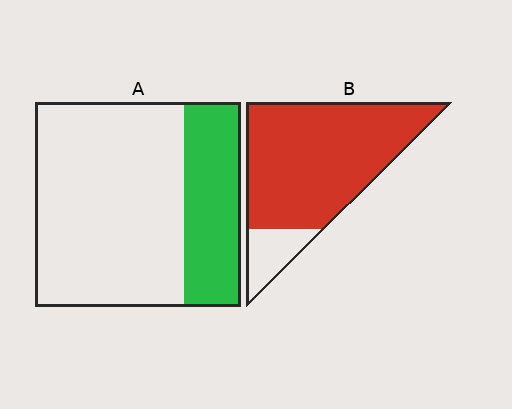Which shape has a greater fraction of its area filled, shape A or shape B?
Shape B.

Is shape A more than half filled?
No.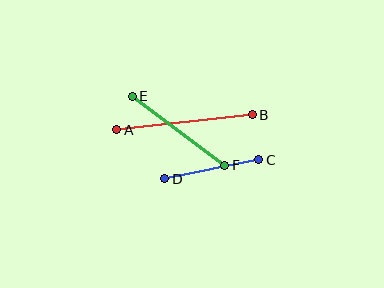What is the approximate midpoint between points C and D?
The midpoint is at approximately (212, 169) pixels.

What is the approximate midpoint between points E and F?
The midpoint is at approximately (178, 131) pixels.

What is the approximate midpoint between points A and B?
The midpoint is at approximately (185, 122) pixels.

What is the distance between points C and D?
The distance is approximately 96 pixels.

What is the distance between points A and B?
The distance is approximately 136 pixels.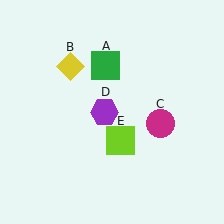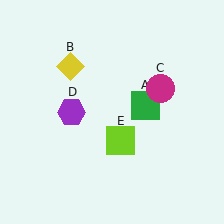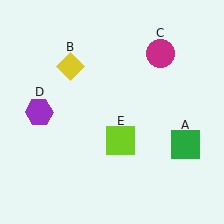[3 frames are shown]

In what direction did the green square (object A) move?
The green square (object A) moved down and to the right.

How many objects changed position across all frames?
3 objects changed position: green square (object A), magenta circle (object C), purple hexagon (object D).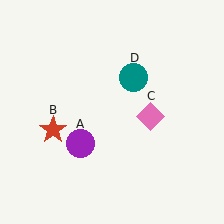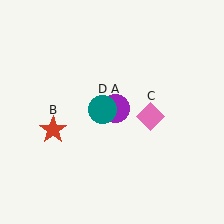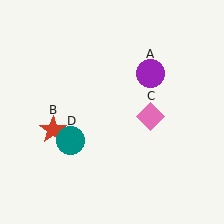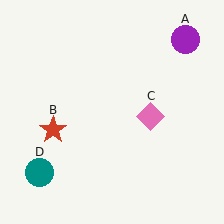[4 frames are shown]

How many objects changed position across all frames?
2 objects changed position: purple circle (object A), teal circle (object D).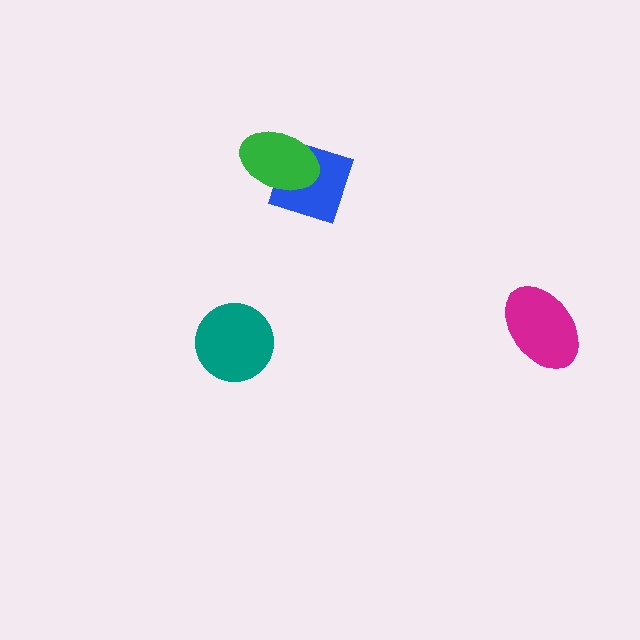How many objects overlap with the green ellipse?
1 object overlaps with the green ellipse.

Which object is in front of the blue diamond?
The green ellipse is in front of the blue diamond.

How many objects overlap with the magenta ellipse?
0 objects overlap with the magenta ellipse.